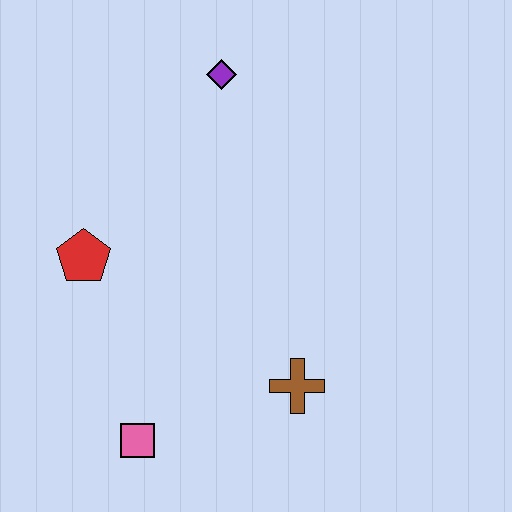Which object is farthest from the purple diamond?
The pink square is farthest from the purple diamond.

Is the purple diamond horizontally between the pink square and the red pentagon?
No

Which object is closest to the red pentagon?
The pink square is closest to the red pentagon.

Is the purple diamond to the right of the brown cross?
No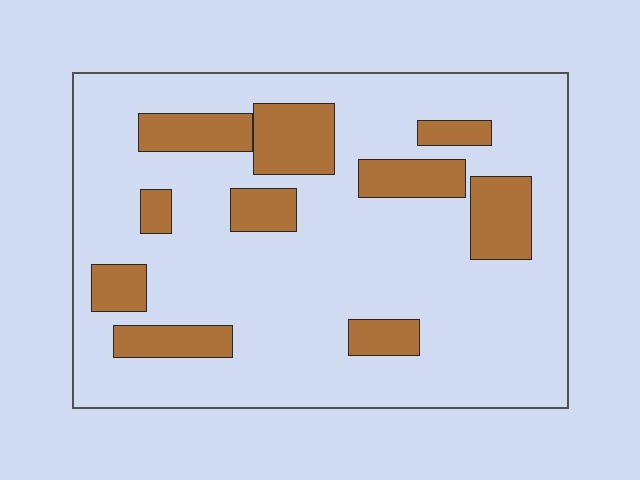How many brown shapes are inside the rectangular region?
10.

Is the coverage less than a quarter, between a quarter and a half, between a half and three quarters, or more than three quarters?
Less than a quarter.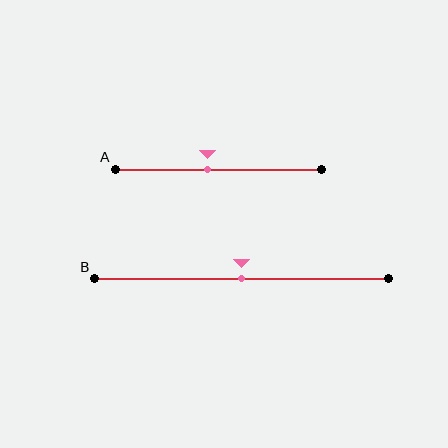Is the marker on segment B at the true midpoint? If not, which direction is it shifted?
Yes, the marker on segment B is at the true midpoint.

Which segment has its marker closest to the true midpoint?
Segment B has its marker closest to the true midpoint.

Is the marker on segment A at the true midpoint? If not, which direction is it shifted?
No, the marker on segment A is shifted to the left by about 5% of the segment length.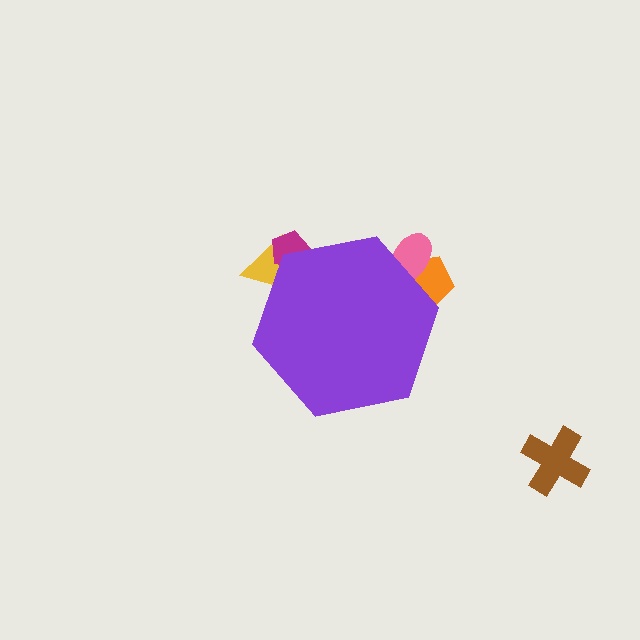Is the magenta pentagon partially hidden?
Yes, the magenta pentagon is partially hidden behind the purple hexagon.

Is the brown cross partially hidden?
No, the brown cross is fully visible.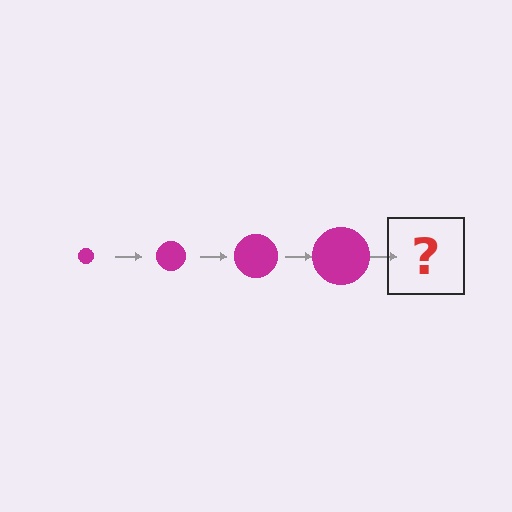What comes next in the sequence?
The next element should be a magenta circle, larger than the previous one.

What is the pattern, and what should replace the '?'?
The pattern is that the circle gets progressively larger each step. The '?' should be a magenta circle, larger than the previous one.